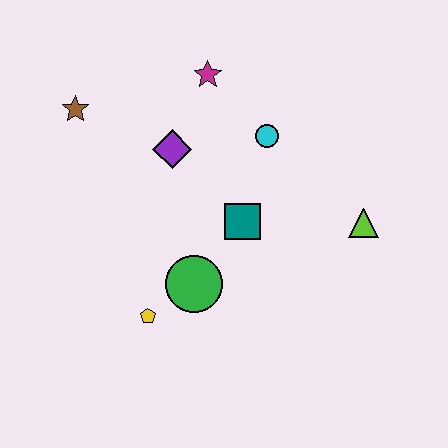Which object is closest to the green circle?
The yellow pentagon is closest to the green circle.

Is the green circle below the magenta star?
Yes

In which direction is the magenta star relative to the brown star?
The magenta star is to the right of the brown star.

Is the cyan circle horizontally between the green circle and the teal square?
No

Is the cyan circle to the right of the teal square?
Yes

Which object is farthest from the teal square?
The brown star is farthest from the teal square.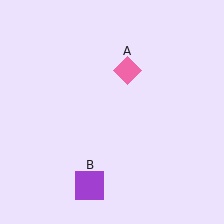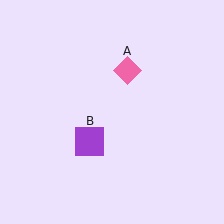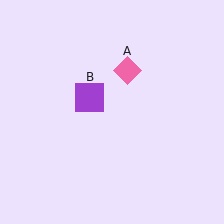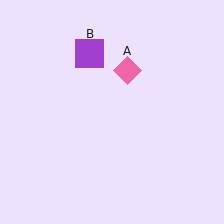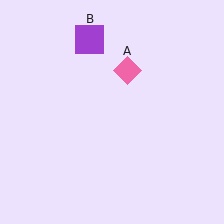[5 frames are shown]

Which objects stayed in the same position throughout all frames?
Pink diamond (object A) remained stationary.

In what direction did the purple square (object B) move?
The purple square (object B) moved up.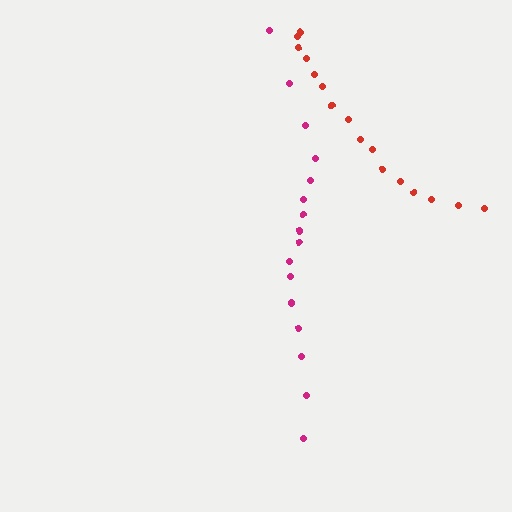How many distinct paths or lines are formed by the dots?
There are 2 distinct paths.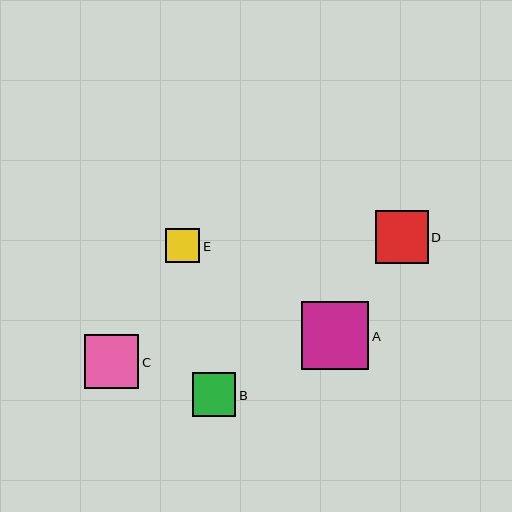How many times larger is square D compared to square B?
Square D is approximately 1.2 times the size of square B.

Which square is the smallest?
Square E is the smallest with a size of approximately 34 pixels.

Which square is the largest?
Square A is the largest with a size of approximately 68 pixels.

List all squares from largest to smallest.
From largest to smallest: A, C, D, B, E.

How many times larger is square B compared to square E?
Square B is approximately 1.3 times the size of square E.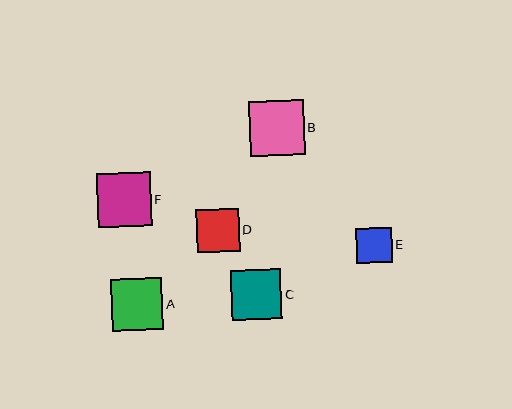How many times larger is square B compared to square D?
Square B is approximately 1.3 times the size of square D.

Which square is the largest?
Square B is the largest with a size of approximately 55 pixels.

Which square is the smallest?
Square E is the smallest with a size of approximately 35 pixels.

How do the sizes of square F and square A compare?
Square F and square A are approximately the same size.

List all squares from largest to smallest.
From largest to smallest: B, F, A, C, D, E.